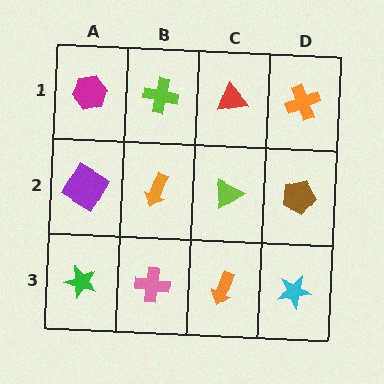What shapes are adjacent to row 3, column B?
An orange arrow (row 2, column B), a green star (row 3, column A), an orange arrow (row 3, column C).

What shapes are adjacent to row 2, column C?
A red triangle (row 1, column C), an orange arrow (row 3, column C), an orange arrow (row 2, column B), a brown pentagon (row 2, column D).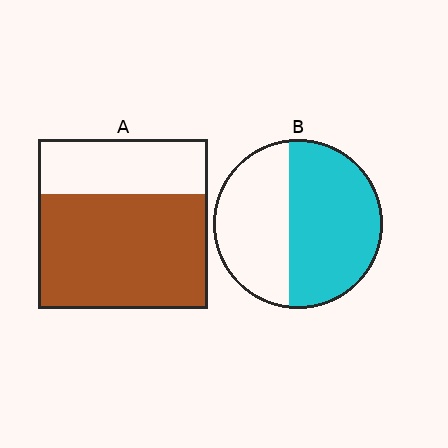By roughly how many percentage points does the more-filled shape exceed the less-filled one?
By roughly 10 percentage points (A over B).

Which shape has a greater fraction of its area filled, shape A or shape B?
Shape A.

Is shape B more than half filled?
Yes.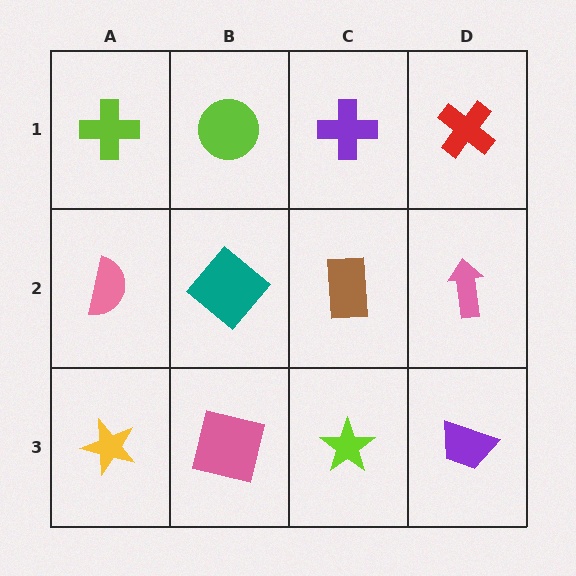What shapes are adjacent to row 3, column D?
A pink arrow (row 2, column D), a lime star (row 3, column C).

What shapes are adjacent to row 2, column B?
A lime circle (row 1, column B), a pink square (row 3, column B), a pink semicircle (row 2, column A), a brown rectangle (row 2, column C).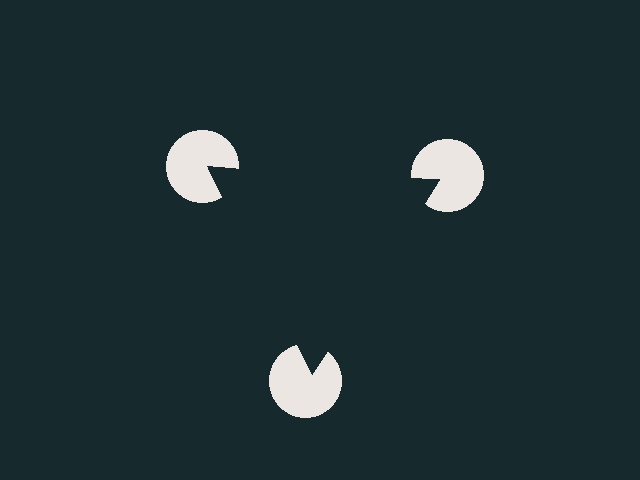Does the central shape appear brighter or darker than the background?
It typically appears slightly darker than the background, even though no actual brightness change is drawn.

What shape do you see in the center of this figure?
An illusory triangle — its edges are inferred from the aligned wedge cuts in the pac-man discs, not physically drawn.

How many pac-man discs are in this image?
There are 3 — one at each vertex of the illusory triangle.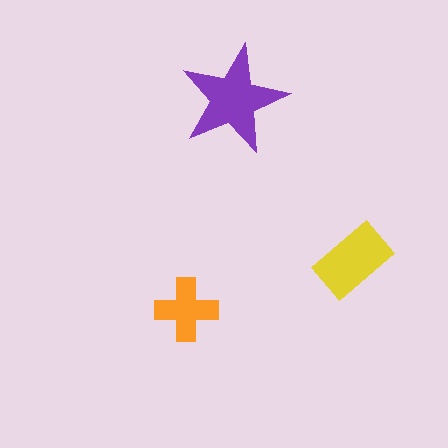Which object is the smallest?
The orange cross.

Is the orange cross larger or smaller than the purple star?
Smaller.